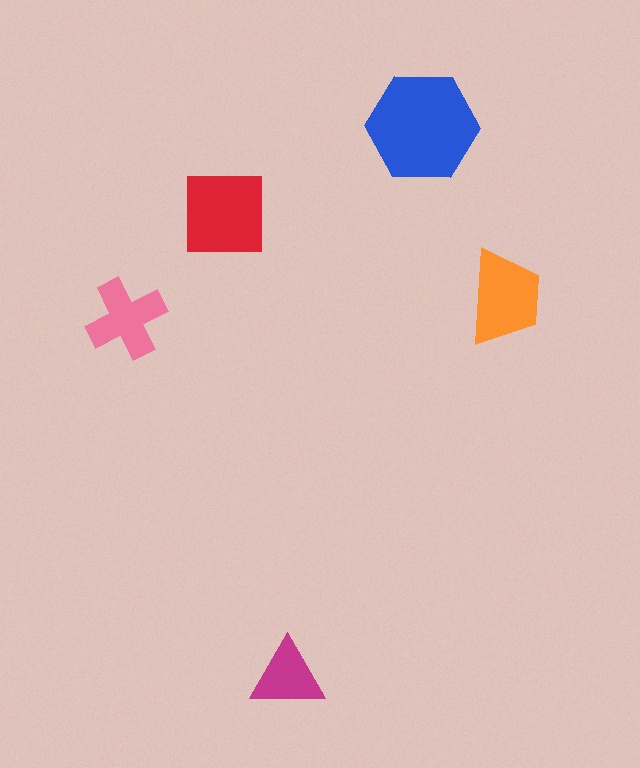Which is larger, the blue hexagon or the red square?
The blue hexagon.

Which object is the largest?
The blue hexagon.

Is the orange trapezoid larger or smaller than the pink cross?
Larger.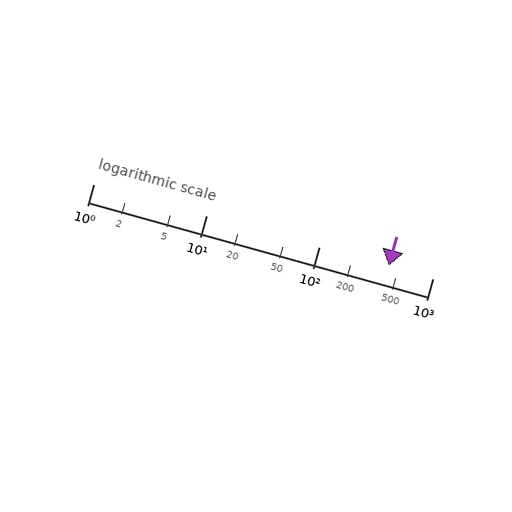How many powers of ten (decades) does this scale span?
The scale spans 3 decades, from 1 to 1000.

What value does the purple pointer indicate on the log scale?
The pointer indicates approximately 410.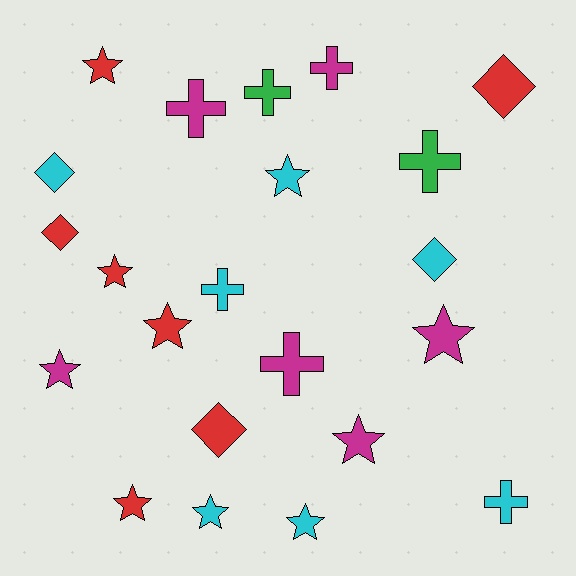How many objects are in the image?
There are 22 objects.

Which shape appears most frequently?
Star, with 10 objects.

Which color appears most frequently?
Red, with 7 objects.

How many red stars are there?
There are 4 red stars.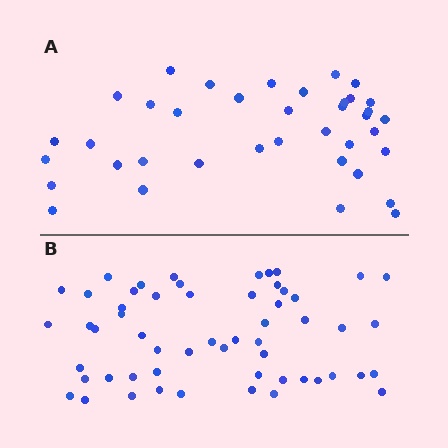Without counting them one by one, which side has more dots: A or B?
Region B (the bottom region) has more dots.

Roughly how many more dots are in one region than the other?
Region B has approximately 20 more dots than region A.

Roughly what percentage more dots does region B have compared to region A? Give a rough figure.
About 45% more.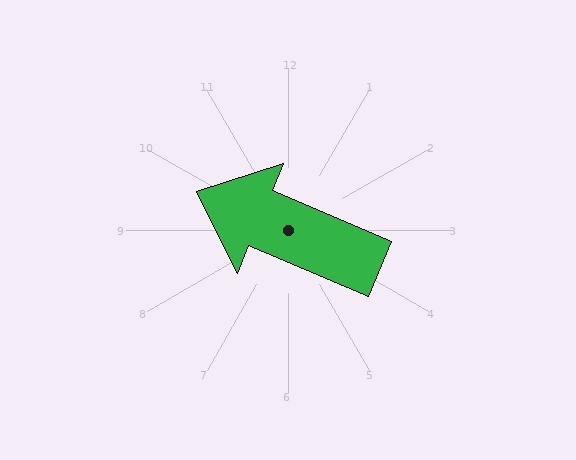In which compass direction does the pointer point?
Northwest.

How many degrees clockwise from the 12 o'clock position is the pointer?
Approximately 293 degrees.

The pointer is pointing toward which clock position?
Roughly 10 o'clock.